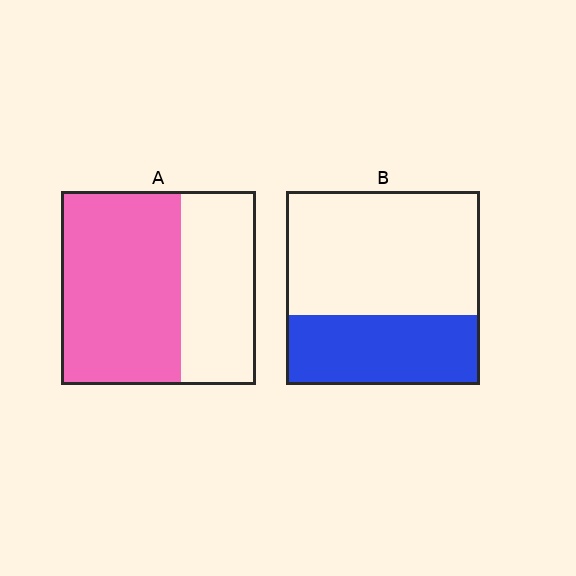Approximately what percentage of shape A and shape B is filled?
A is approximately 60% and B is approximately 35%.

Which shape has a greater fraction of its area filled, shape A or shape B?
Shape A.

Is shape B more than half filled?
No.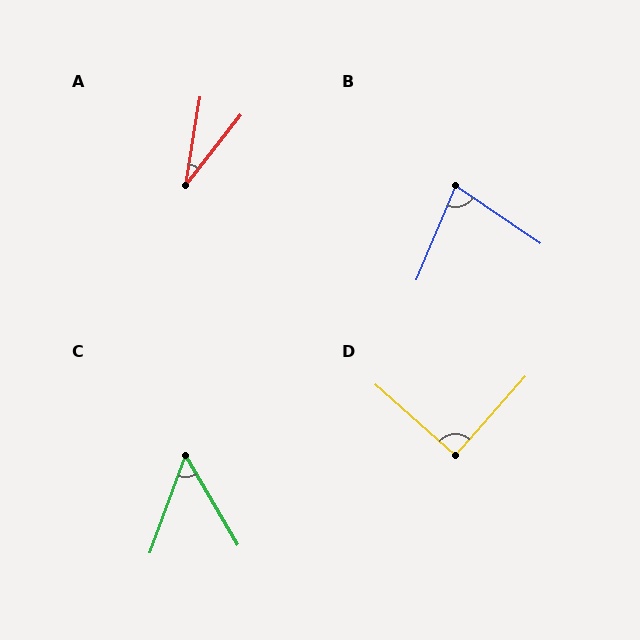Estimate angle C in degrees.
Approximately 50 degrees.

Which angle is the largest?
D, at approximately 90 degrees.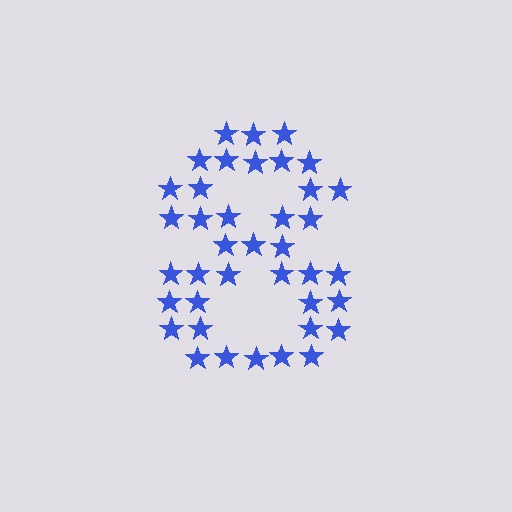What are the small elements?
The small elements are stars.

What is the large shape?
The large shape is the digit 8.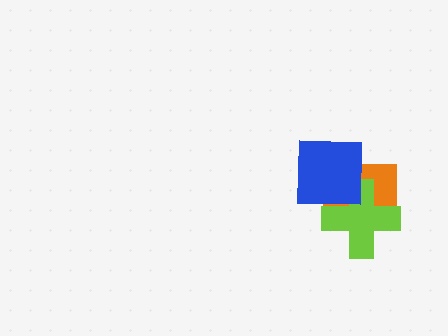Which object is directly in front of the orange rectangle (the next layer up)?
The lime cross is directly in front of the orange rectangle.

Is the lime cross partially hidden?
Yes, it is partially covered by another shape.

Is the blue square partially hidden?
No, no other shape covers it.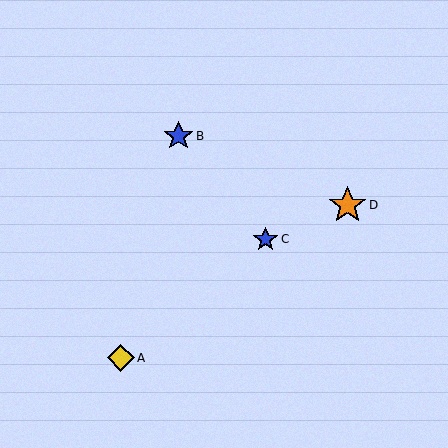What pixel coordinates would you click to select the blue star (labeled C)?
Click at (266, 239) to select the blue star C.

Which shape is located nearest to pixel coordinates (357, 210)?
The orange star (labeled D) at (347, 205) is nearest to that location.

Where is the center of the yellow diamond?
The center of the yellow diamond is at (121, 358).